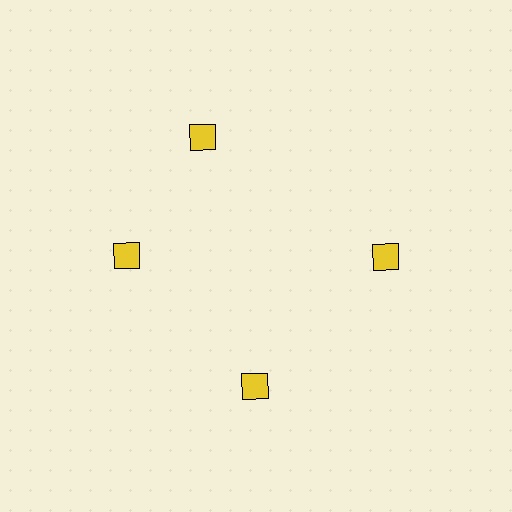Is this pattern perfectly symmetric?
No. The 4 yellow squares are arranged in a ring, but one element near the 12 o'clock position is rotated out of alignment along the ring, breaking the 4-fold rotational symmetry.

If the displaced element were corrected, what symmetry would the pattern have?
It would have 4-fold rotational symmetry — the pattern would map onto itself every 90 degrees.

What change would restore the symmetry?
The symmetry would be restored by rotating it back into even spacing with its neighbors so that all 4 squares sit at equal angles and equal distance from the center.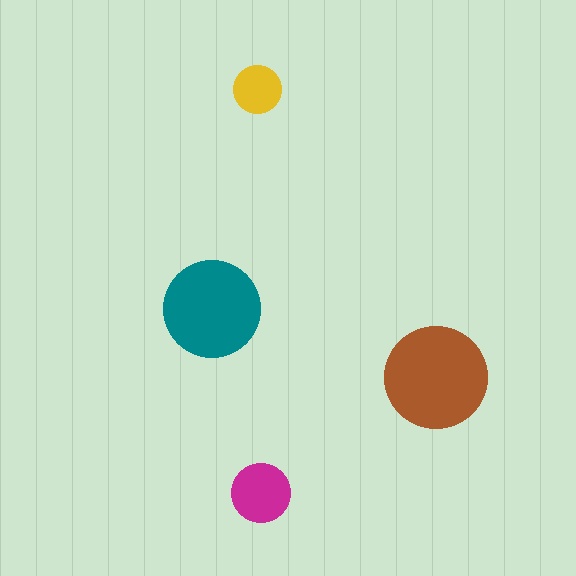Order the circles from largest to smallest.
the brown one, the teal one, the magenta one, the yellow one.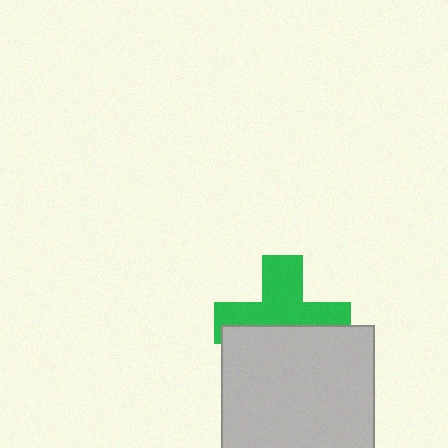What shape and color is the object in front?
The object in front is a light gray square.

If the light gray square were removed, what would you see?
You would see the complete green cross.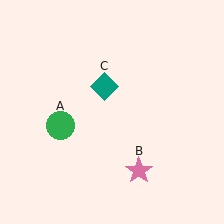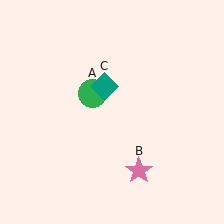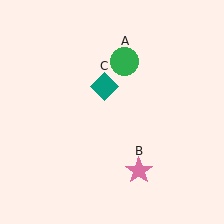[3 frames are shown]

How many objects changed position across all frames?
1 object changed position: green circle (object A).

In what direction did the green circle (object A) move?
The green circle (object A) moved up and to the right.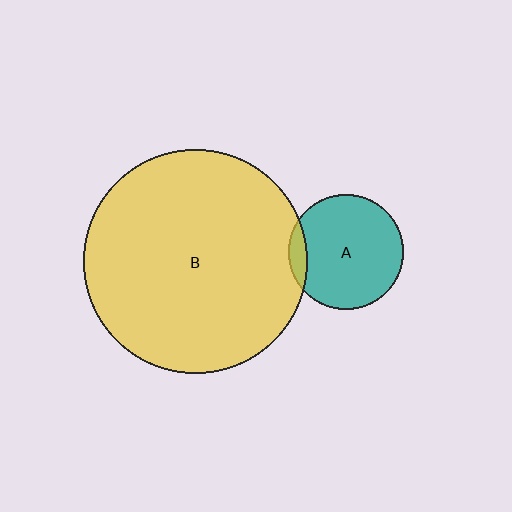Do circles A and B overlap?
Yes.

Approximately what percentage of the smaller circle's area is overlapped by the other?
Approximately 10%.